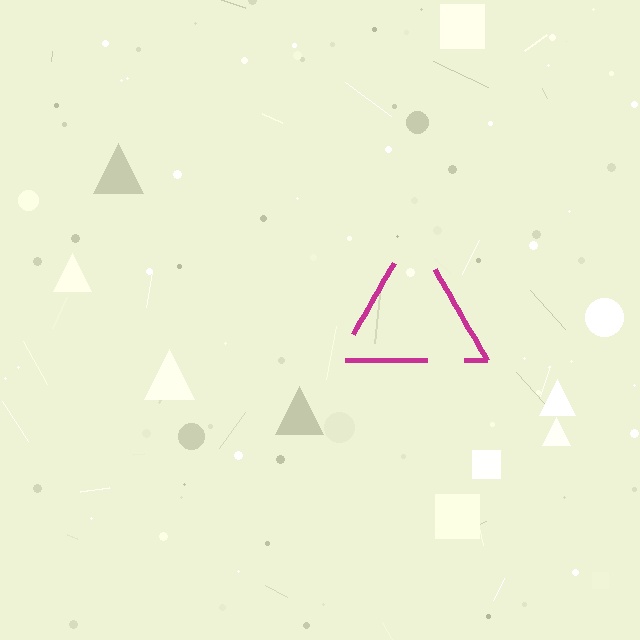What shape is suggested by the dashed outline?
The dashed outline suggests a triangle.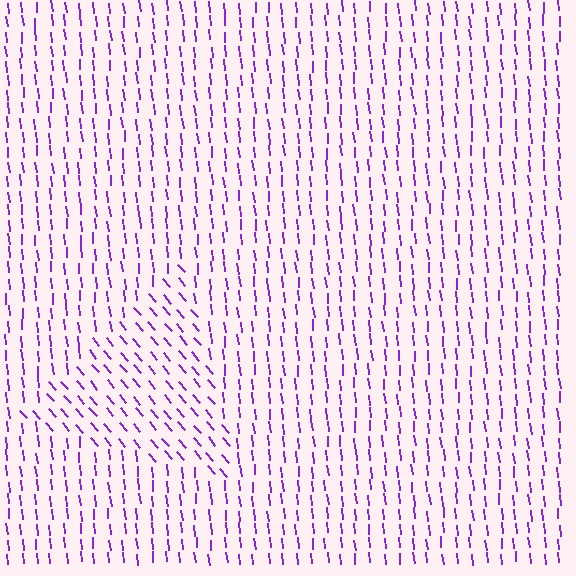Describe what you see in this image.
The image is filled with small purple line segments. A triangle region in the image has lines oriented differently from the surrounding lines, creating a visible texture boundary.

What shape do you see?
I see a triangle.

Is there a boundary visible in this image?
Yes, there is a texture boundary formed by a change in line orientation.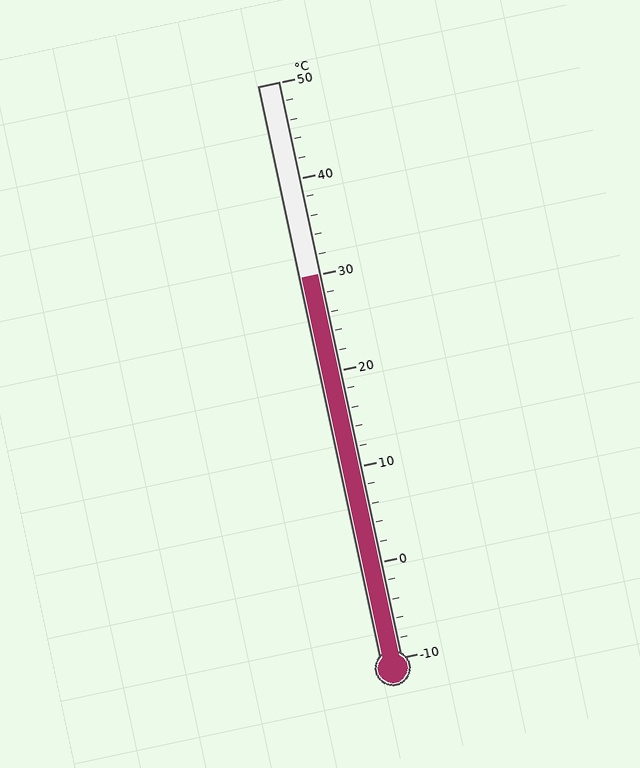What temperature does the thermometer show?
The thermometer shows approximately 30°C.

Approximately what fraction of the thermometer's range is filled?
The thermometer is filled to approximately 65% of its range.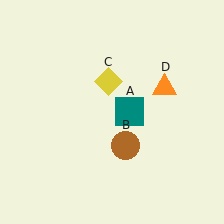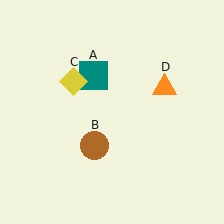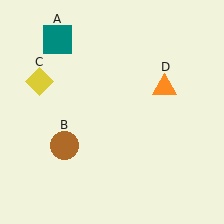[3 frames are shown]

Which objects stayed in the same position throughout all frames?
Orange triangle (object D) remained stationary.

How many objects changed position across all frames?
3 objects changed position: teal square (object A), brown circle (object B), yellow diamond (object C).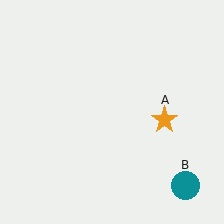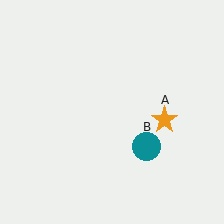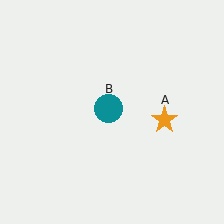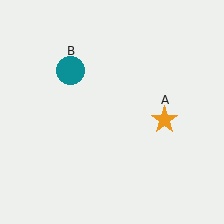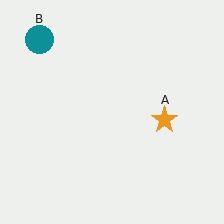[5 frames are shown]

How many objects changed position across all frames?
1 object changed position: teal circle (object B).